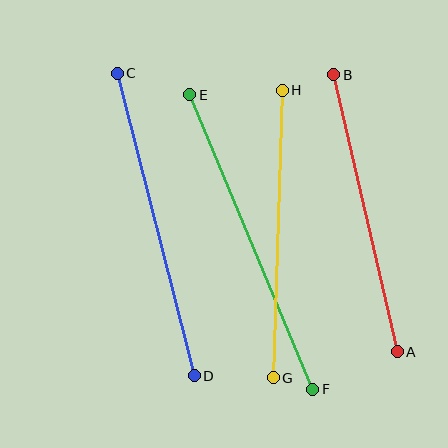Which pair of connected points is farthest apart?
Points E and F are farthest apart.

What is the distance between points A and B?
The distance is approximately 284 pixels.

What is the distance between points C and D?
The distance is approximately 312 pixels.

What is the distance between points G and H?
The distance is approximately 288 pixels.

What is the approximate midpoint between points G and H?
The midpoint is at approximately (278, 234) pixels.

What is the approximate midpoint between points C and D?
The midpoint is at approximately (156, 224) pixels.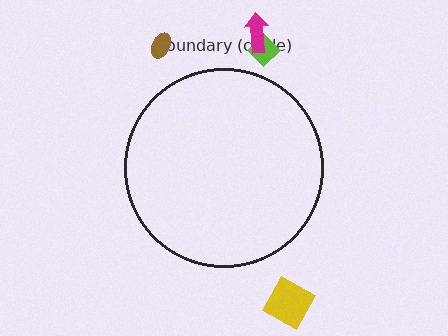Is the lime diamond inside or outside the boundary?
Outside.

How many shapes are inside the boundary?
0 inside, 4 outside.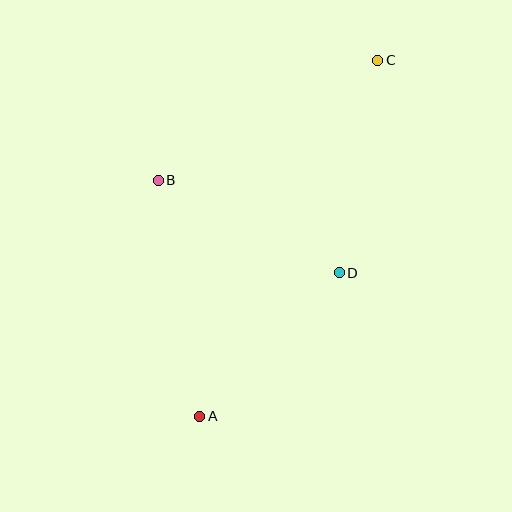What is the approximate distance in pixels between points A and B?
The distance between A and B is approximately 240 pixels.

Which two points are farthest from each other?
Points A and C are farthest from each other.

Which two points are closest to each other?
Points A and D are closest to each other.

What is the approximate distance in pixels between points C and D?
The distance between C and D is approximately 216 pixels.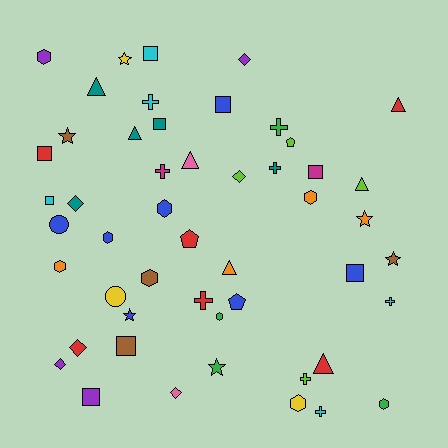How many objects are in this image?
There are 50 objects.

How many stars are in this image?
There are 6 stars.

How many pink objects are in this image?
There are 2 pink objects.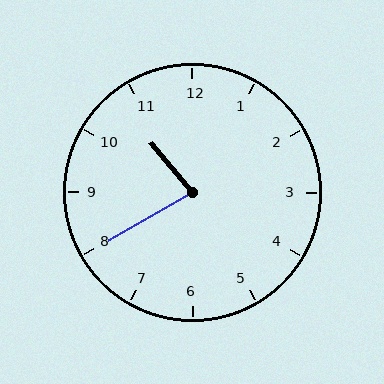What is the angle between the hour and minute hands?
Approximately 80 degrees.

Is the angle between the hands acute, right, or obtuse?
It is acute.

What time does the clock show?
10:40.